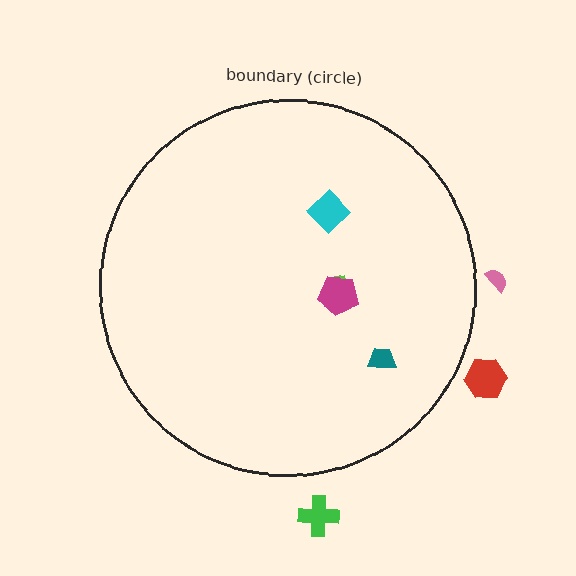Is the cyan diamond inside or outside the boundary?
Inside.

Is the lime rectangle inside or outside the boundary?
Inside.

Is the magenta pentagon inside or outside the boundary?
Inside.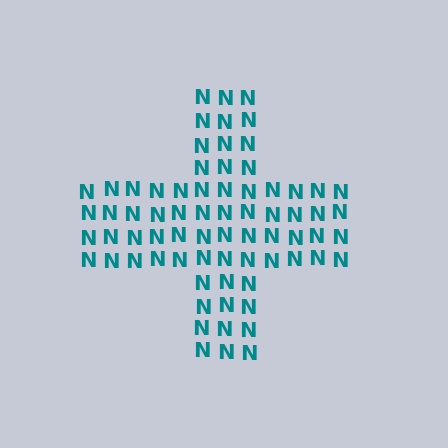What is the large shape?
The large shape is a cross.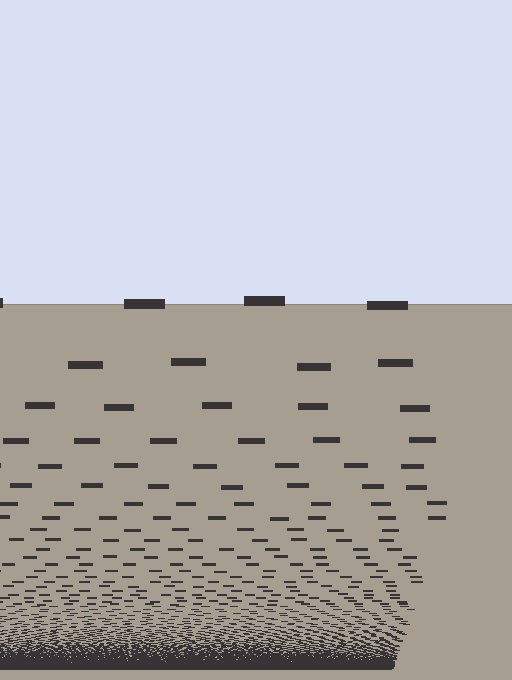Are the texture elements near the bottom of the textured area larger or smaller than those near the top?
Smaller. The gradient is inverted — elements near the bottom are smaller and denser.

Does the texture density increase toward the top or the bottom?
Density increases toward the bottom.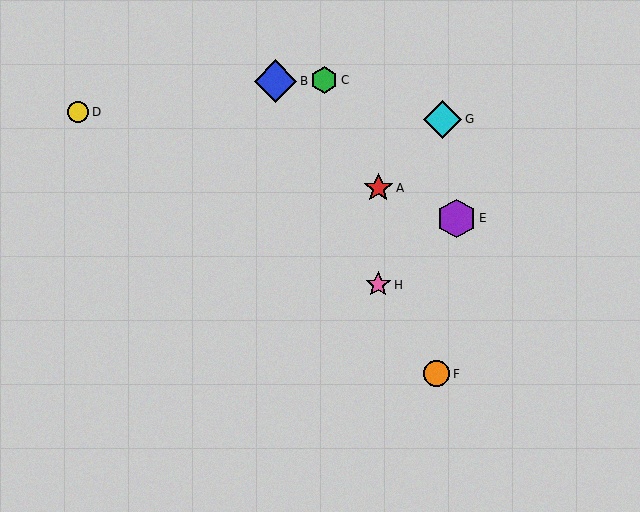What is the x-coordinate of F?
Object F is at x≈437.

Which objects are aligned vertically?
Objects A, H are aligned vertically.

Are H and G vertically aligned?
No, H is at x≈378 and G is at x≈443.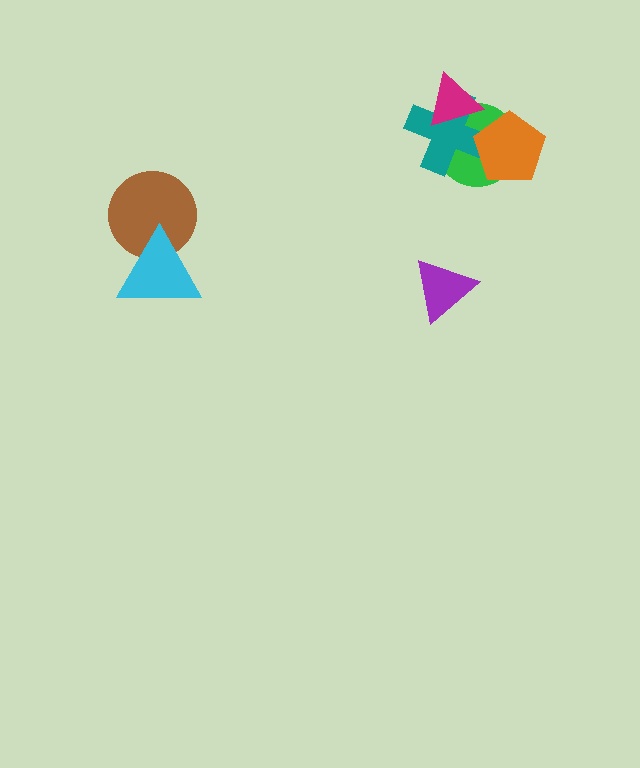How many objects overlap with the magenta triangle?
2 objects overlap with the magenta triangle.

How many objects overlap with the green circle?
3 objects overlap with the green circle.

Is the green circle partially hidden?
Yes, it is partially covered by another shape.